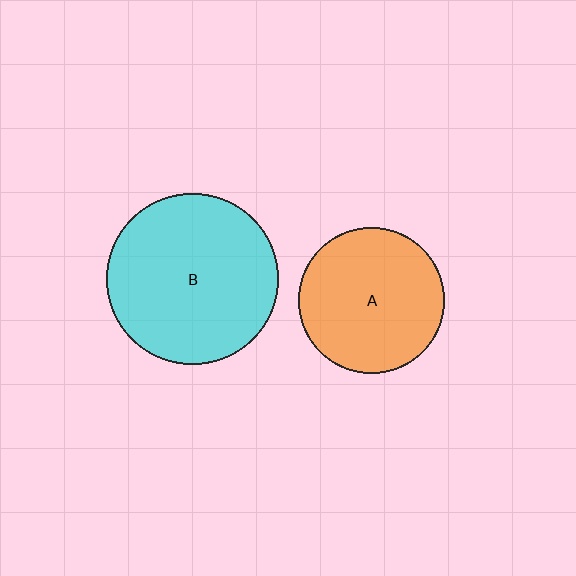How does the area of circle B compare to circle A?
Approximately 1.4 times.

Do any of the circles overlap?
No, none of the circles overlap.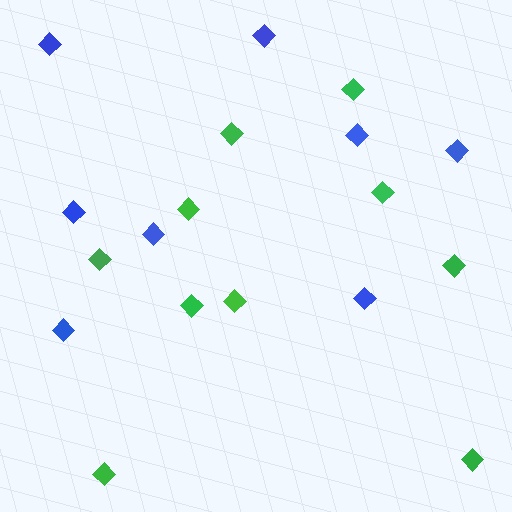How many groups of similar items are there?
There are 2 groups: one group of green diamonds (10) and one group of blue diamonds (8).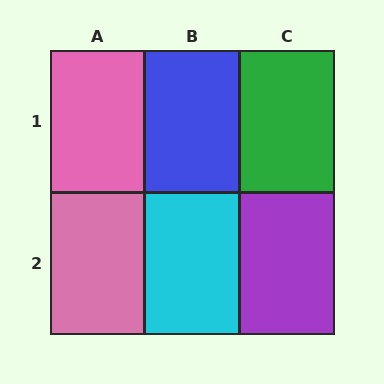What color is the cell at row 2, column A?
Pink.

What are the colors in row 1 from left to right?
Pink, blue, green.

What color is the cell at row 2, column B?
Cyan.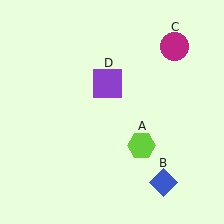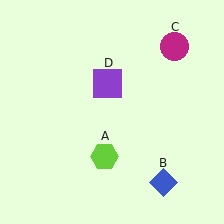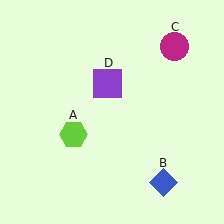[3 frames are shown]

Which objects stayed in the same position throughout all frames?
Blue diamond (object B) and magenta circle (object C) and purple square (object D) remained stationary.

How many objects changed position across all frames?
1 object changed position: lime hexagon (object A).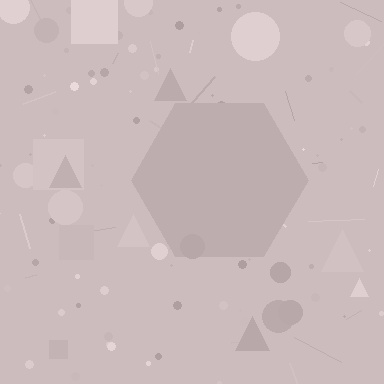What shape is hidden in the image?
A hexagon is hidden in the image.